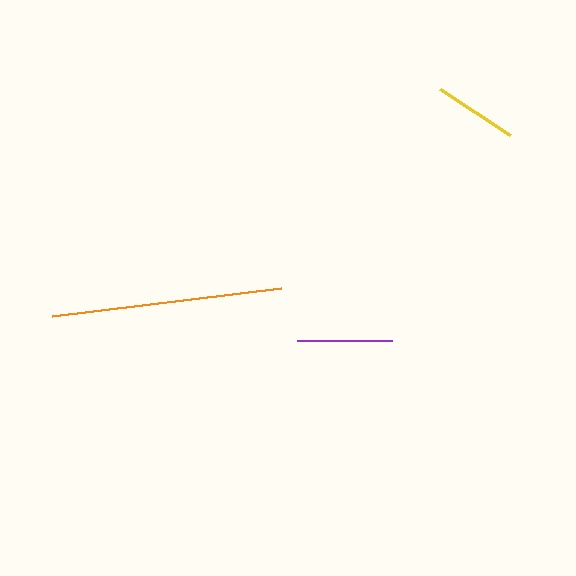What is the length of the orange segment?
The orange segment is approximately 231 pixels long.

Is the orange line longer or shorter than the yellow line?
The orange line is longer than the yellow line.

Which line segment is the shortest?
The yellow line is the shortest at approximately 84 pixels.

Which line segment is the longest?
The orange line is the longest at approximately 231 pixels.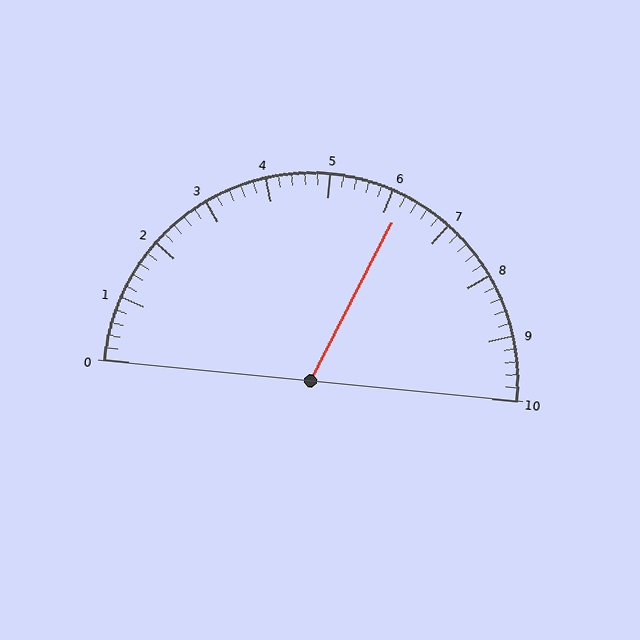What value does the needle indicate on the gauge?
The needle indicates approximately 6.2.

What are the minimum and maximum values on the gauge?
The gauge ranges from 0 to 10.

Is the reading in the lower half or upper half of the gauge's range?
The reading is in the upper half of the range (0 to 10).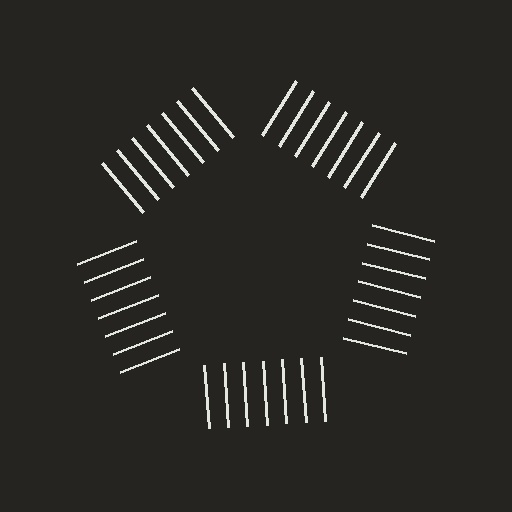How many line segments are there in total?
35 — 7 along each of the 5 edges.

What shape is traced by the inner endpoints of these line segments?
An illusory pentagon — the line segments terminate on its edges but no continuous stroke is drawn.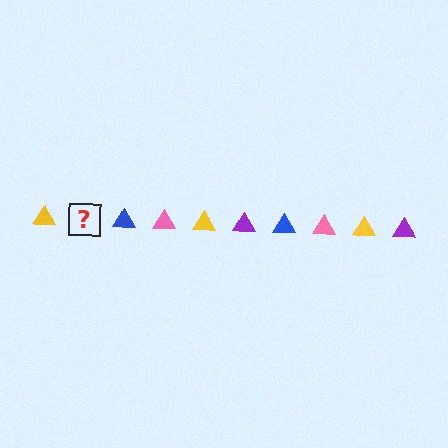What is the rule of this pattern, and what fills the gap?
The rule is that the pattern cycles through yellow, purple, blue, pink triangles. The gap should be filled with a purple triangle.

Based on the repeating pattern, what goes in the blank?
The blank should be a purple triangle.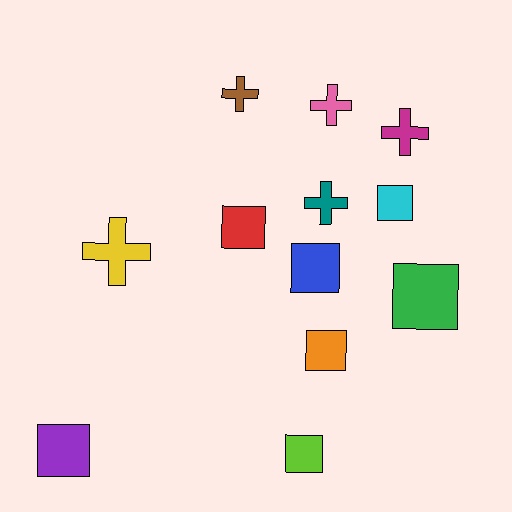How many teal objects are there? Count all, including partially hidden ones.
There is 1 teal object.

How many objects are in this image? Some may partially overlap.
There are 12 objects.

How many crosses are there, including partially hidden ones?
There are 5 crosses.